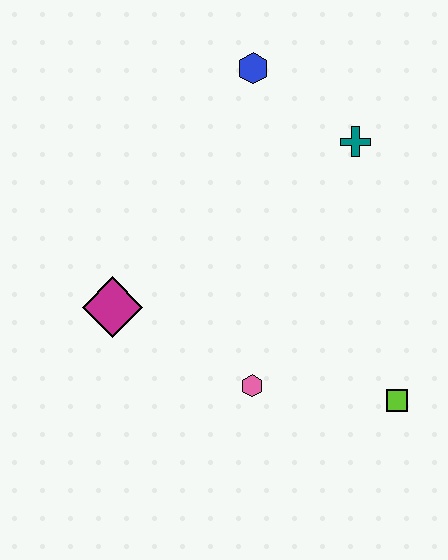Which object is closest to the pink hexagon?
The lime square is closest to the pink hexagon.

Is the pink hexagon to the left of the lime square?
Yes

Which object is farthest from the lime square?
The blue hexagon is farthest from the lime square.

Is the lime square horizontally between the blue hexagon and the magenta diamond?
No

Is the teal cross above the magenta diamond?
Yes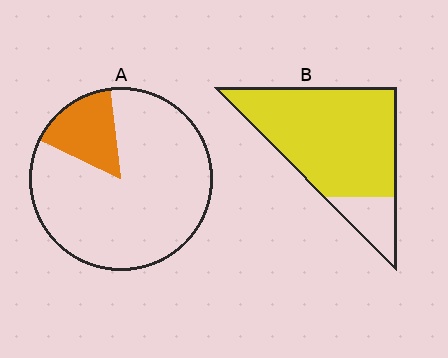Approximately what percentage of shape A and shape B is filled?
A is approximately 15% and B is approximately 85%.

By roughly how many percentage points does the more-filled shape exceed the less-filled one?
By roughly 65 percentage points (B over A).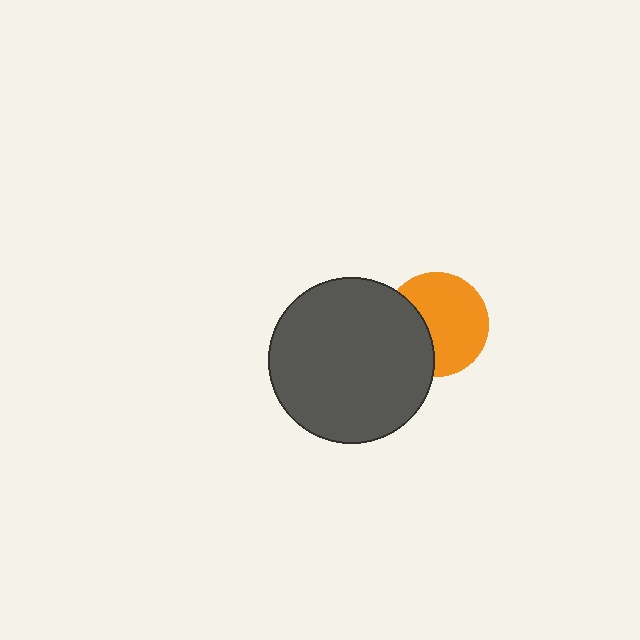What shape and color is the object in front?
The object in front is a dark gray circle.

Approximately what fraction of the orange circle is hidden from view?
Roughly 33% of the orange circle is hidden behind the dark gray circle.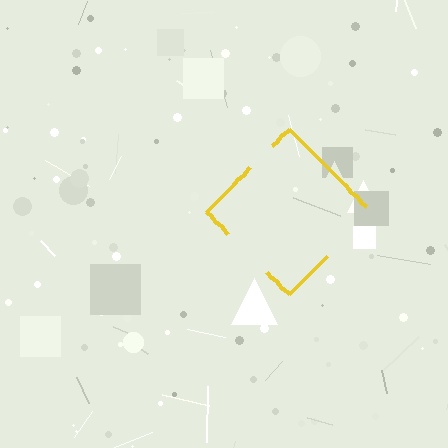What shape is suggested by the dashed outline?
The dashed outline suggests a diamond.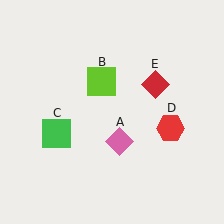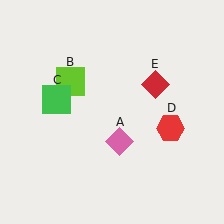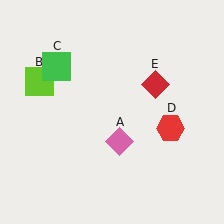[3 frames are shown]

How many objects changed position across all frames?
2 objects changed position: lime square (object B), green square (object C).